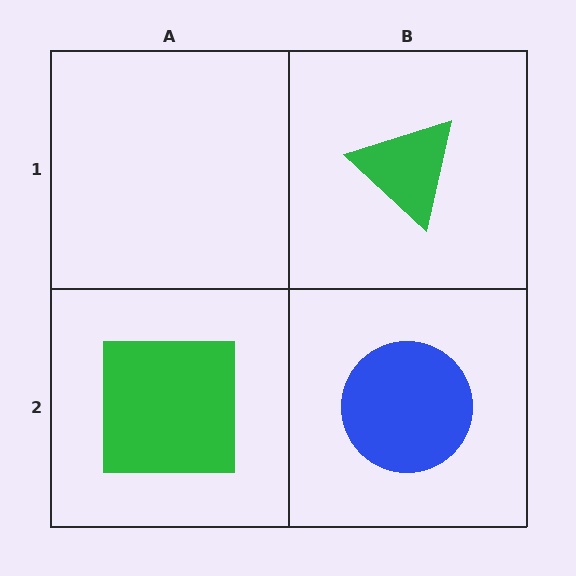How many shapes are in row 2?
2 shapes.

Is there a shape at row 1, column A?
No, that cell is empty.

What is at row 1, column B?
A green triangle.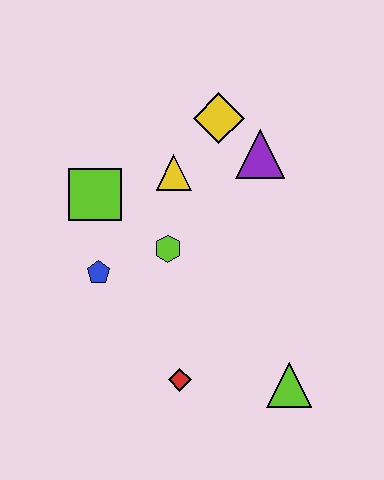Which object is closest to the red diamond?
The lime triangle is closest to the red diamond.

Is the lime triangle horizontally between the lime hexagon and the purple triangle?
No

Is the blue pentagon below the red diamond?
No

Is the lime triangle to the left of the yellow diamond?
No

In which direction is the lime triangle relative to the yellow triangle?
The lime triangle is below the yellow triangle.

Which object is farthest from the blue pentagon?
The lime triangle is farthest from the blue pentagon.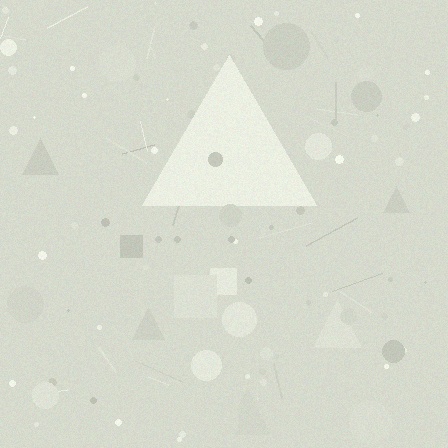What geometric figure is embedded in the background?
A triangle is embedded in the background.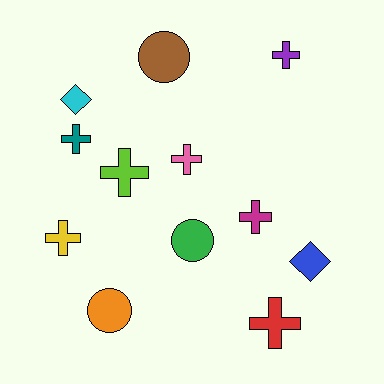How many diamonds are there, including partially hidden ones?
There are 2 diamonds.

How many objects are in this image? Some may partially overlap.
There are 12 objects.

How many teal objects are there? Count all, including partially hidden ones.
There is 1 teal object.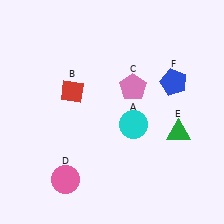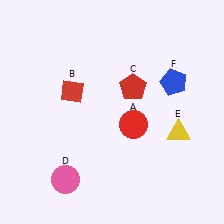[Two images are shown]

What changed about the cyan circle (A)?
In Image 1, A is cyan. In Image 2, it changed to red.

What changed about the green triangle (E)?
In Image 1, E is green. In Image 2, it changed to yellow.